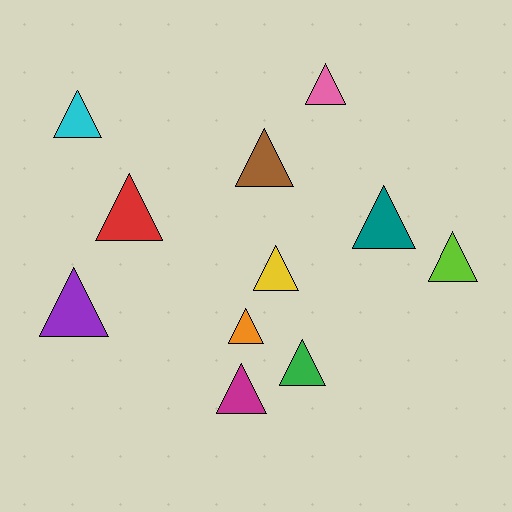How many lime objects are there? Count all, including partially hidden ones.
There is 1 lime object.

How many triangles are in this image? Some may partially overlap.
There are 11 triangles.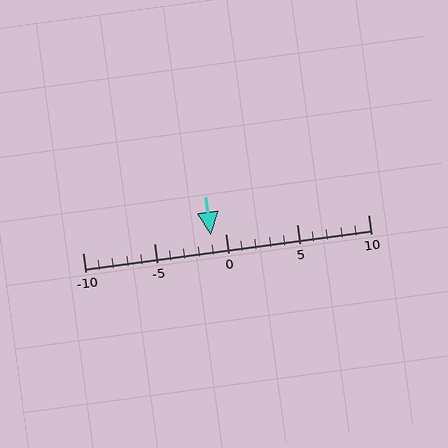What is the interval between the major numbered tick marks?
The major tick marks are spaced 5 units apart.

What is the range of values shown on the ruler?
The ruler shows values from -10 to 10.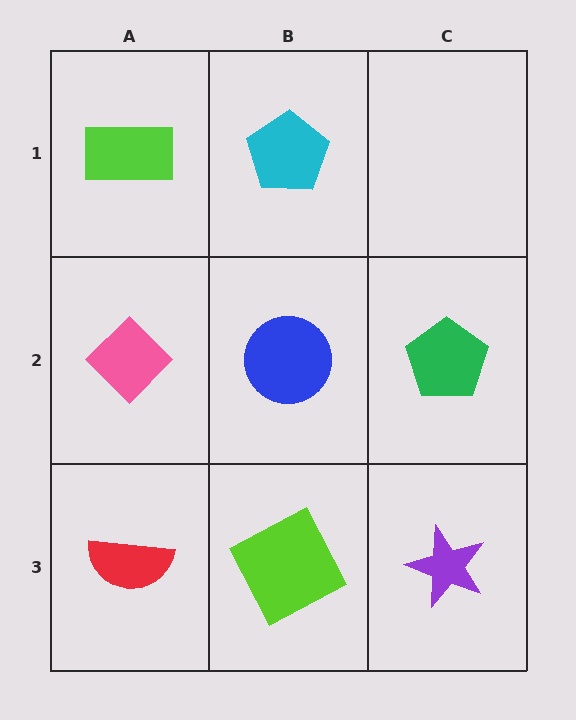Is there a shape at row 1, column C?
No, that cell is empty.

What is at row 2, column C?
A green pentagon.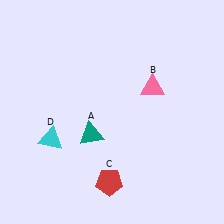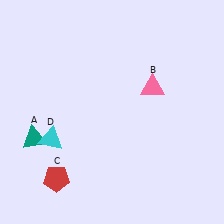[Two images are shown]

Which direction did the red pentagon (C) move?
The red pentagon (C) moved left.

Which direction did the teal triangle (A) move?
The teal triangle (A) moved left.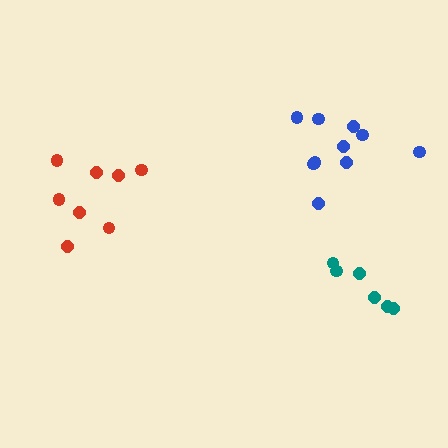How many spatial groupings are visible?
There are 3 spatial groupings.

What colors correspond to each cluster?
The clusters are colored: blue, teal, red.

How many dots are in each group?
Group 1: 10 dots, Group 2: 6 dots, Group 3: 8 dots (24 total).